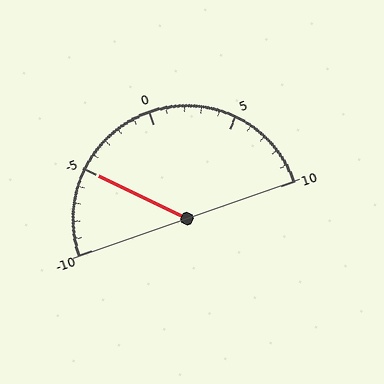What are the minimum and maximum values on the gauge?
The gauge ranges from -10 to 10.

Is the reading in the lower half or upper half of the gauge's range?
The reading is in the lower half of the range (-10 to 10).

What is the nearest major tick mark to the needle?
The nearest major tick mark is -5.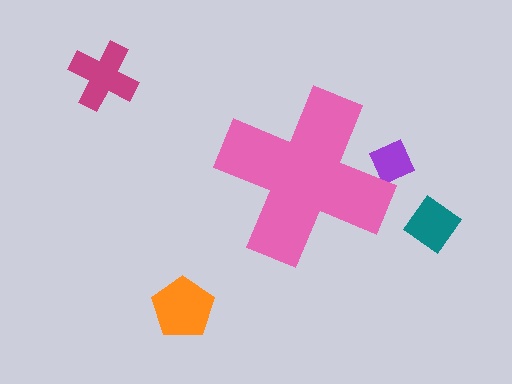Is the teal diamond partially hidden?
No, the teal diamond is fully visible.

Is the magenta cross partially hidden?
No, the magenta cross is fully visible.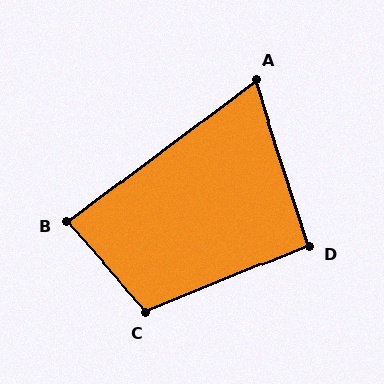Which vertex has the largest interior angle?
C, at approximately 109 degrees.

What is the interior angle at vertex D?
Approximately 94 degrees (approximately right).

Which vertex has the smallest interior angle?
A, at approximately 71 degrees.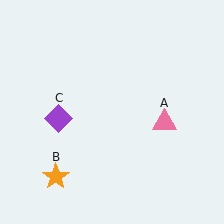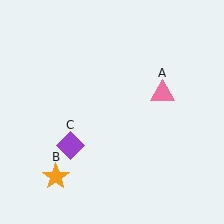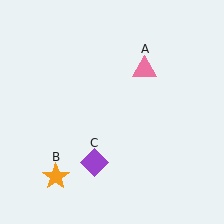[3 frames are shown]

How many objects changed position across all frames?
2 objects changed position: pink triangle (object A), purple diamond (object C).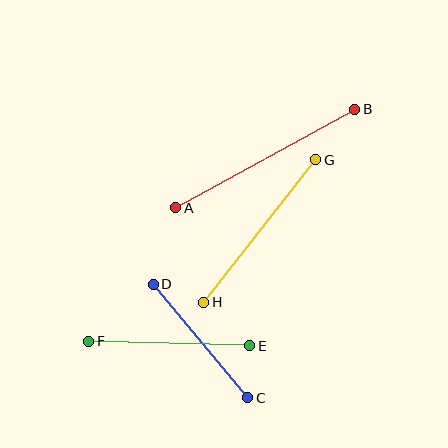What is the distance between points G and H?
The distance is approximately 181 pixels.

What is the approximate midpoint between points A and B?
The midpoint is at approximately (265, 159) pixels.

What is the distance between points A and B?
The distance is approximately 205 pixels.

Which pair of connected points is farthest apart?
Points A and B are farthest apart.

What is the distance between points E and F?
The distance is approximately 161 pixels.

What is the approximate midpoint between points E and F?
The midpoint is at approximately (169, 343) pixels.